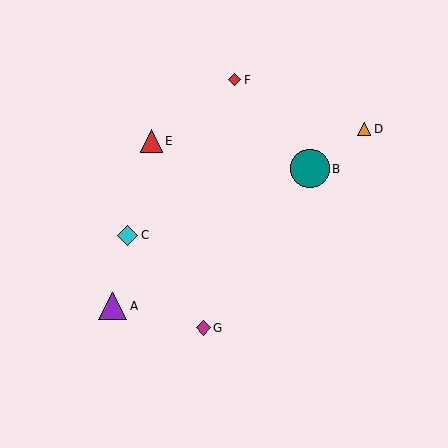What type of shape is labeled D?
Shape D is an orange triangle.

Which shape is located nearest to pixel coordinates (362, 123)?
The orange triangle (labeled D) at (364, 129) is nearest to that location.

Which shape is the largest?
The teal circle (labeled B) is the largest.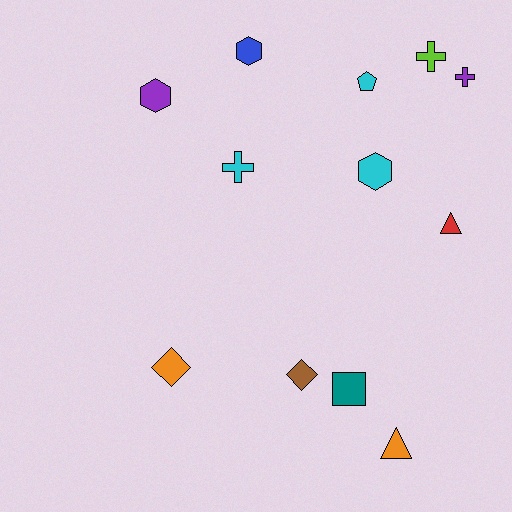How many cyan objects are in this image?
There are 3 cyan objects.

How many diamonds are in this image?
There are 2 diamonds.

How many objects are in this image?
There are 12 objects.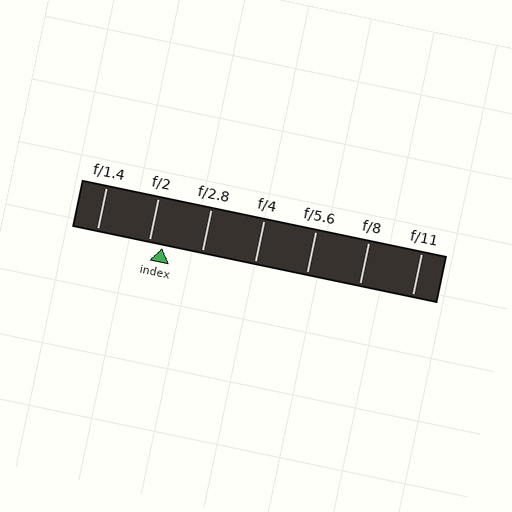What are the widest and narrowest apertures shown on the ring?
The widest aperture shown is f/1.4 and the narrowest is f/11.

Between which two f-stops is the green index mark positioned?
The index mark is between f/2 and f/2.8.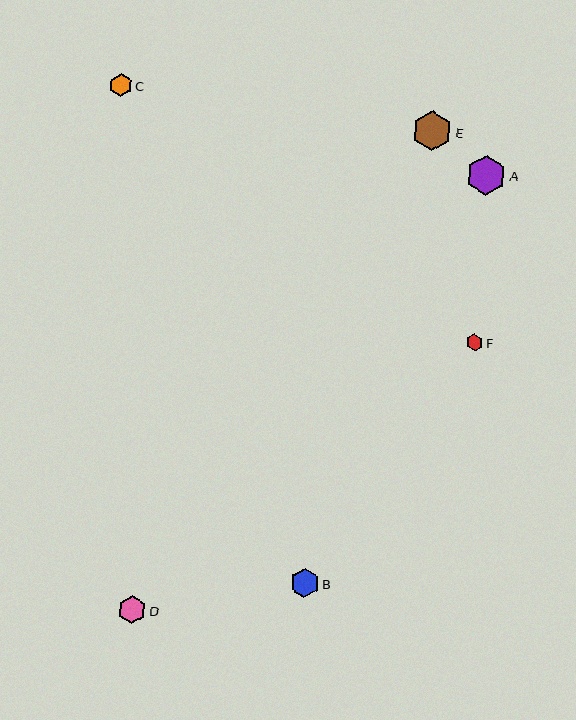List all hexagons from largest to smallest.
From largest to smallest: E, A, B, D, C, F.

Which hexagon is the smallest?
Hexagon F is the smallest with a size of approximately 16 pixels.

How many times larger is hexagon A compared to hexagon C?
Hexagon A is approximately 1.7 times the size of hexagon C.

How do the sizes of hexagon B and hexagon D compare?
Hexagon B and hexagon D are approximately the same size.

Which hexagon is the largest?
Hexagon E is the largest with a size of approximately 40 pixels.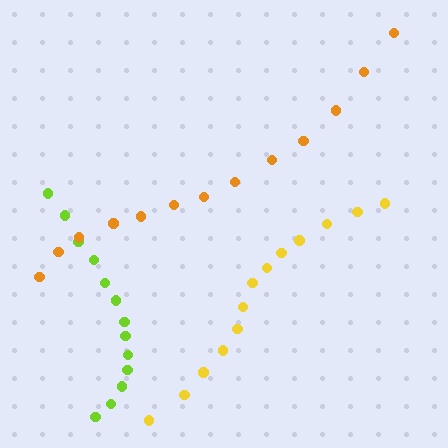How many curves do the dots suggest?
There are 3 distinct paths.